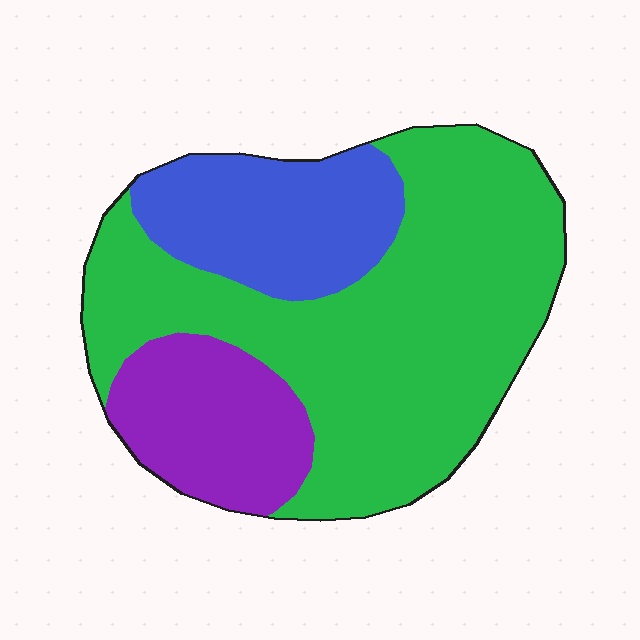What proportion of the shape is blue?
Blue takes up about one fifth (1/5) of the shape.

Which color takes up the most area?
Green, at roughly 60%.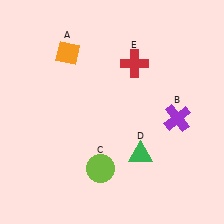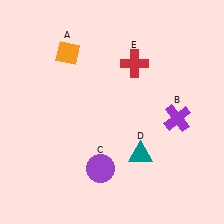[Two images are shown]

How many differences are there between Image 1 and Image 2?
There are 2 differences between the two images.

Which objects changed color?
C changed from lime to purple. D changed from green to teal.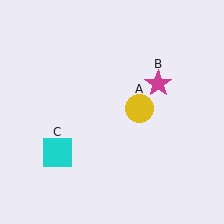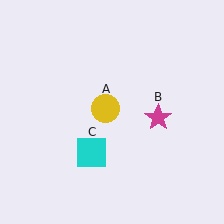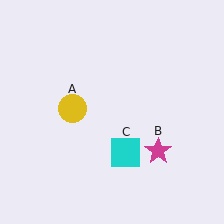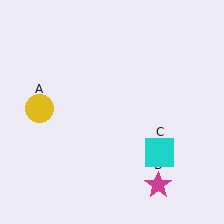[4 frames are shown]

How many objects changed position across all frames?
3 objects changed position: yellow circle (object A), magenta star (object B), cyan square (object C).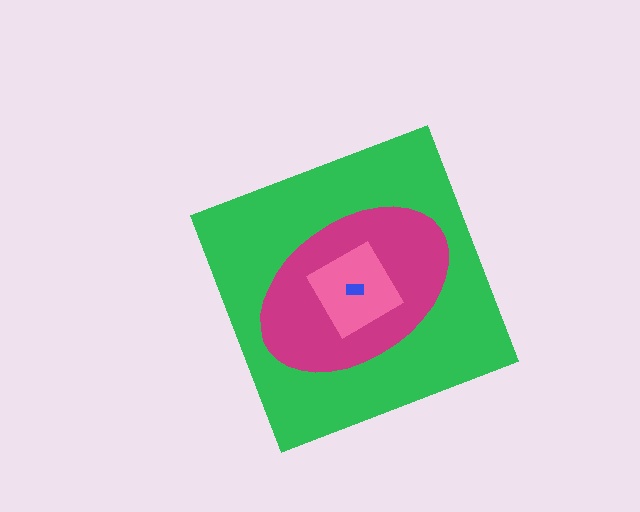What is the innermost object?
The blue rectangle.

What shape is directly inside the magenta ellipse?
The pink diamond.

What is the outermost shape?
The green diamond.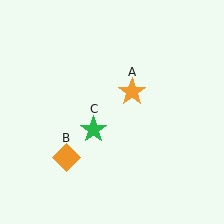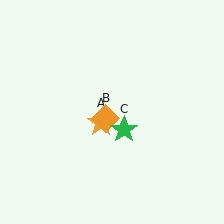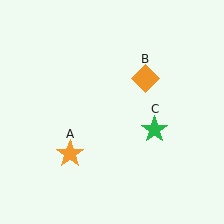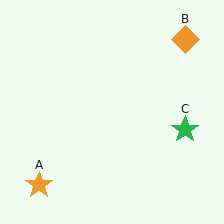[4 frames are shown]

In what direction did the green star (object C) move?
The green star (object C) moved right.